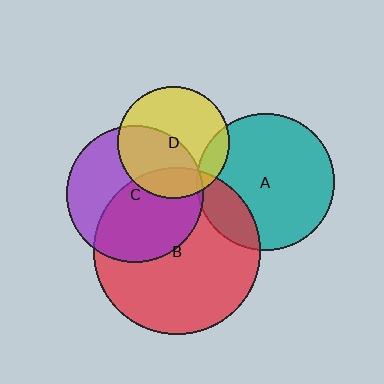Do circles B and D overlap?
Yes.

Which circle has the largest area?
Circle B (red).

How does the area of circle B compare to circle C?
Approximately 1.5 times.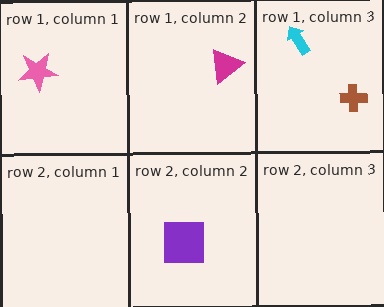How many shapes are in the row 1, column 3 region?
2.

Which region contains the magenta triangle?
The row 1, column 2 region.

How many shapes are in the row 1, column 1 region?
1.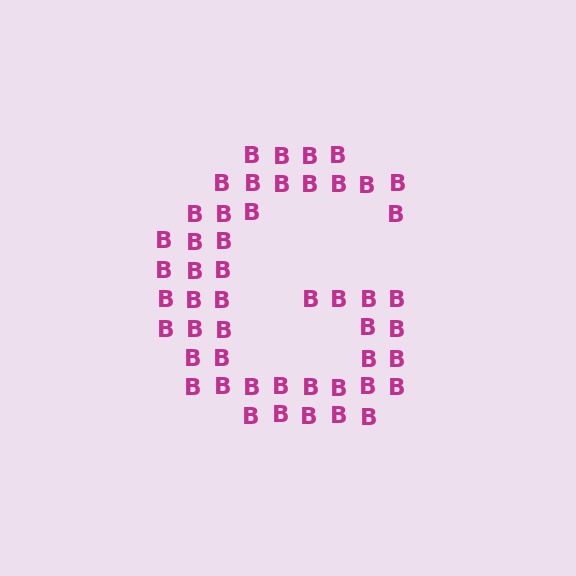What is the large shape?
The large shape is the letter G.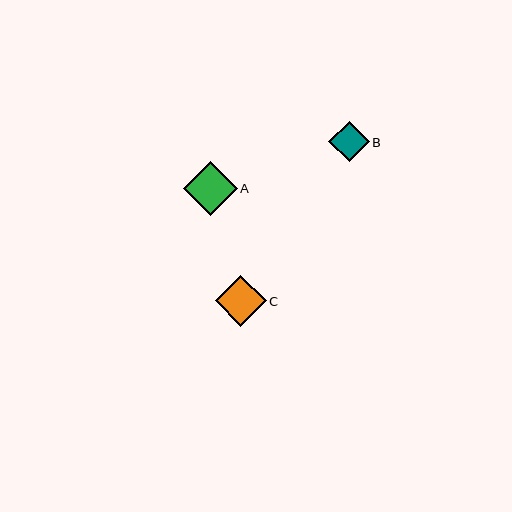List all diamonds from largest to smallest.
From largest to smallest: A, C, B.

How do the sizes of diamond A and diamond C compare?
Diamond A and diamond C are approximately the same size.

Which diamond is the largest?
Diamond A is the largest with a size of approximately 54 pixels.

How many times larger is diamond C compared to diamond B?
Diamond C is approximately 1.3 times the size of diamond B.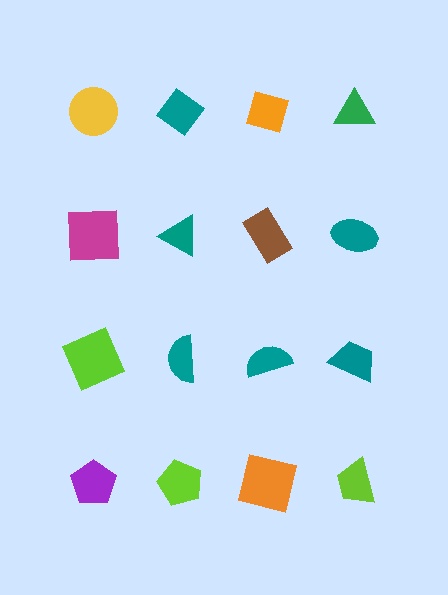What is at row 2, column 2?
A teal triangle.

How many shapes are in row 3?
4 shapes.